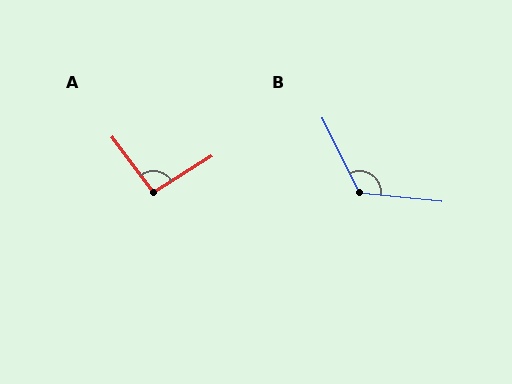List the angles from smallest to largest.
A (95°), B (122°).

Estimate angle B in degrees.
Approximately 122 degrees.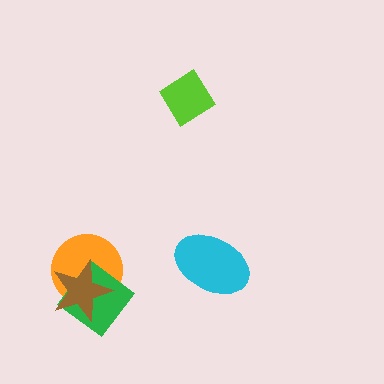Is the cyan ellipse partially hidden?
No, no other shape covers it.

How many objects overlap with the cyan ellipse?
0 objects overlap with the cyan ellipse.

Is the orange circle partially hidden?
Yes, it is partially covered by another shape.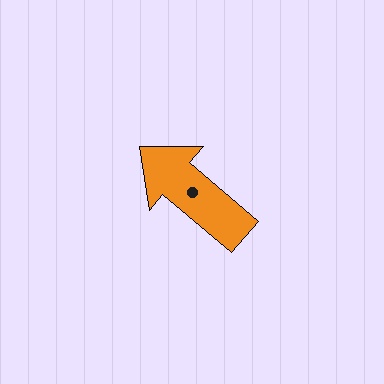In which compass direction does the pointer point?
Northwest.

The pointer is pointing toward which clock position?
Roughly 10 o'clock.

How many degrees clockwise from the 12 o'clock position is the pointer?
Approximately 311 degrees.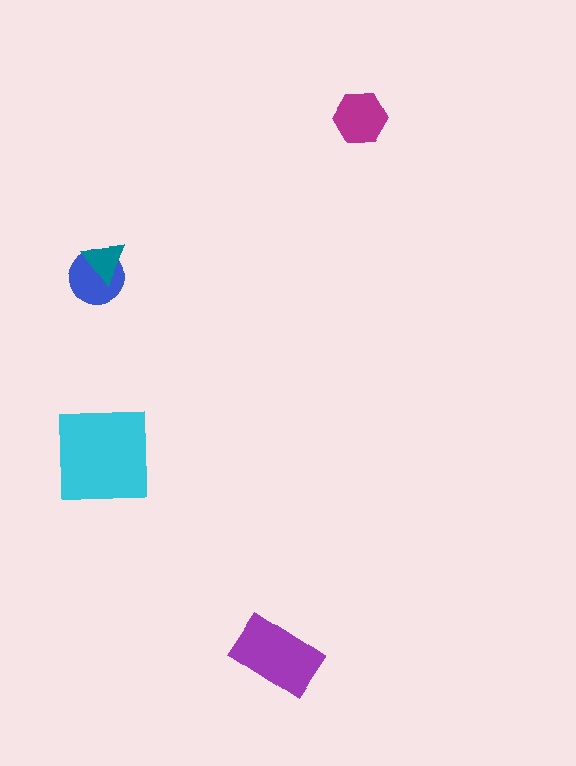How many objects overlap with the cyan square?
0 objects overlap with the cyan square.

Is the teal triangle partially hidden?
No, no other shape covers it.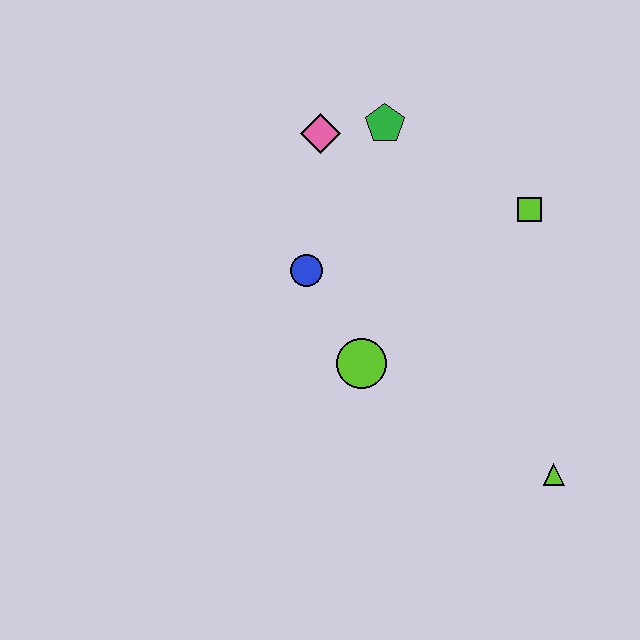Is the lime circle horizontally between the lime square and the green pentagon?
No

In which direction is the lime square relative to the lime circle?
The lime square is to the right of the lime circle.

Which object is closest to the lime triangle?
The lime circle is closest to the lime triangle.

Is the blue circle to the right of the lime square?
No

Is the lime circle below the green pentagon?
Yes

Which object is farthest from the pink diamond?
The lime triangle is farthest from the pink diamond.